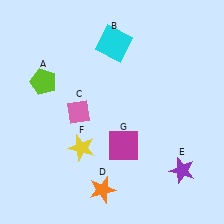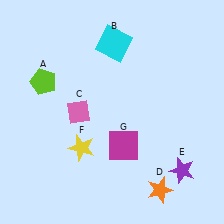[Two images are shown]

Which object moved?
The orange star (D) moved right.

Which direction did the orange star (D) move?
The orange star (D) moved right.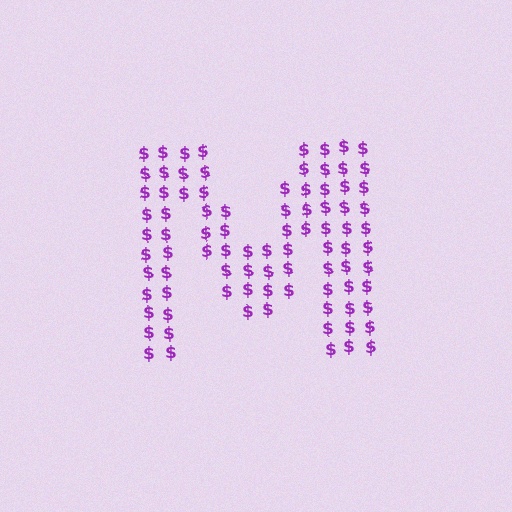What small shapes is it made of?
It is made of small dollar signs.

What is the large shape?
The large shape is the letter M.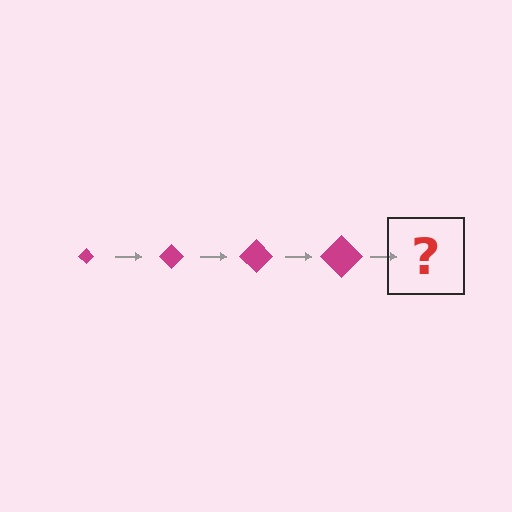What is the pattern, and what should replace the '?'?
The pattern is that the diamond gets progressively larger each step. The '?' should be a magenta diamond, larger than the previous one.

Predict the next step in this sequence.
The next step is a magenta diamond, larger than the previous one.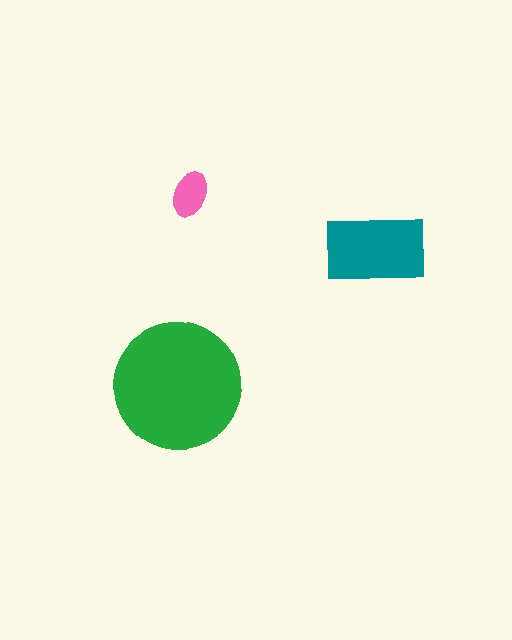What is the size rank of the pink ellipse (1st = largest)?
3rd.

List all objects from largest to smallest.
The green circle, the teal rectangle, the pink ellipse.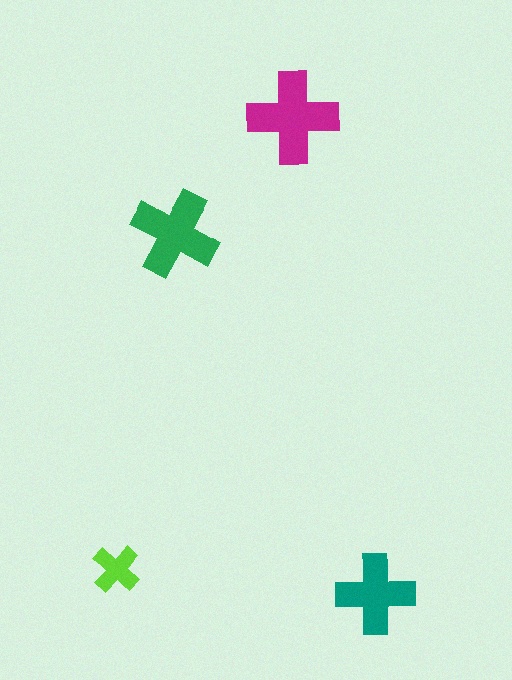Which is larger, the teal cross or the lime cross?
The teal one.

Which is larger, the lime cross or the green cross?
The green one.